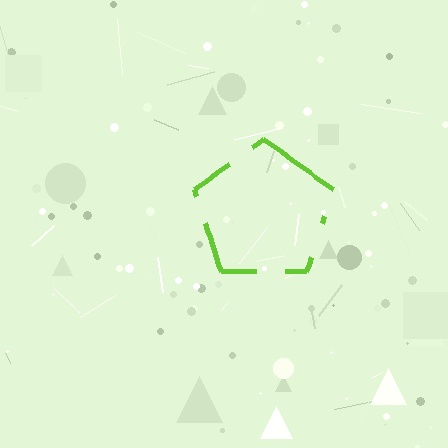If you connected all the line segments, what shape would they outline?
They would outline a pentagon.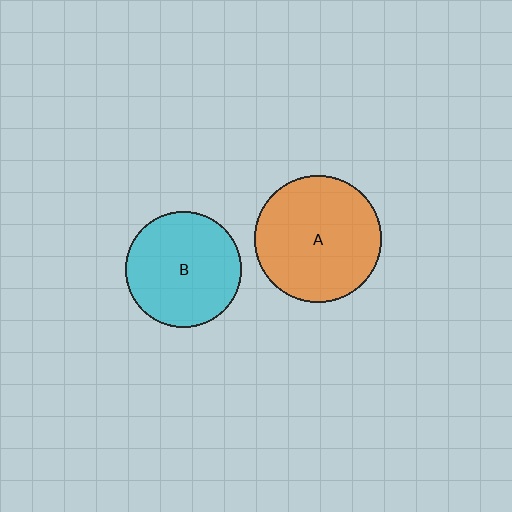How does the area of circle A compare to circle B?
Approximately 1.2 times.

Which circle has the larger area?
Circle A (orange).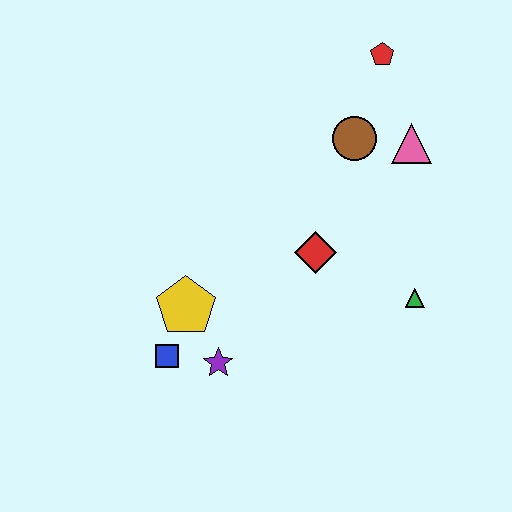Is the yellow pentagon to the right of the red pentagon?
No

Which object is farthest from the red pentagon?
The blue square is farthest from the red pentagon.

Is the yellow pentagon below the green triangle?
Yes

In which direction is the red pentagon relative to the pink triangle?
The red pentagon is above the pink triangle.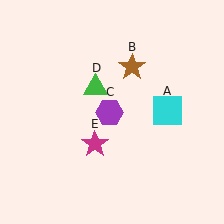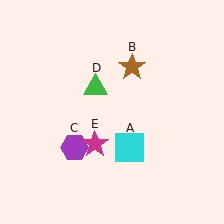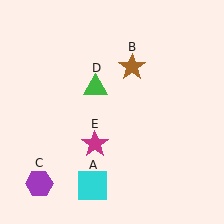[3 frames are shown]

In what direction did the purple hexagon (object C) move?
The purple hexagon (object C) moved down and to the left.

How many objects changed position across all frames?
2 objects changed position: cyan square (object A), purple hexagon (object C).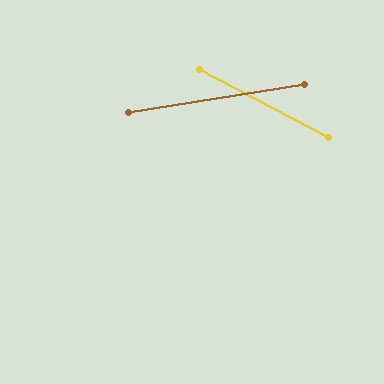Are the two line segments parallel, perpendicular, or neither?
Neither parallel nor perpendicular — they differ by about 37°.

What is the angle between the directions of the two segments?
Approximately 37 degrees.